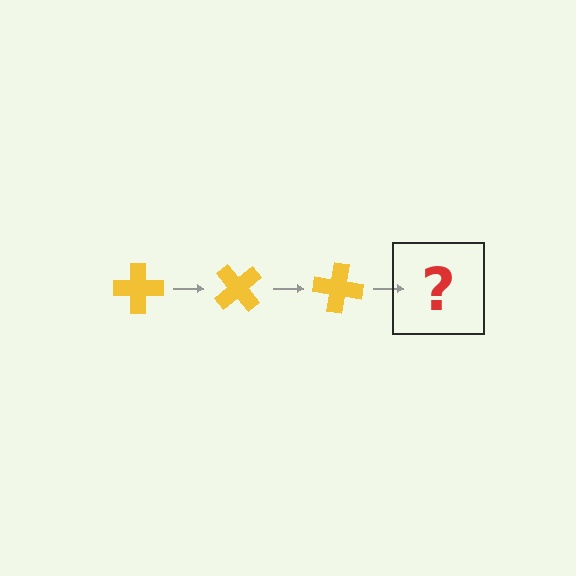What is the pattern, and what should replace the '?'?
The pattern is that the cross rotates 50 degrees each step. The '?' should be a yellow cross rotated 150 degrees.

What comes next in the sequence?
The next element should be a yellow cross rotated 150 degrees.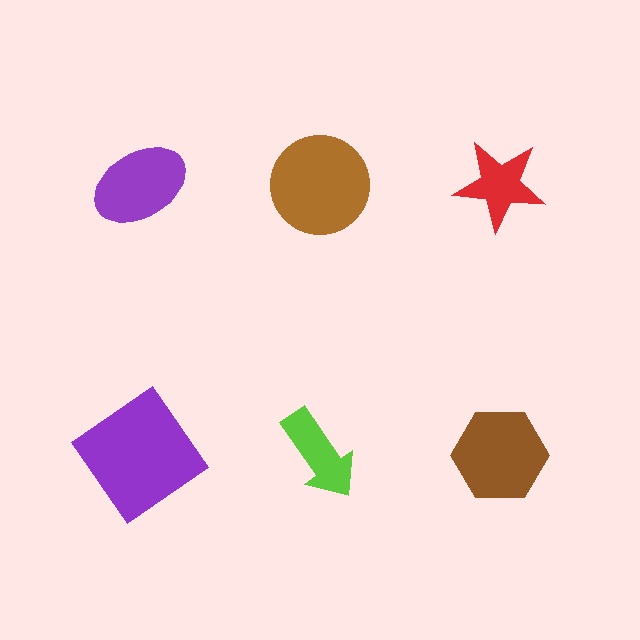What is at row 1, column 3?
A red star.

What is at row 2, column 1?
A purple diamond.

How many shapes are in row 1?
3 shapes.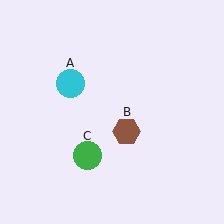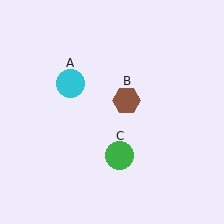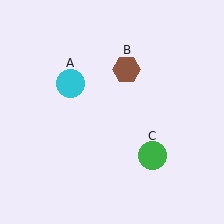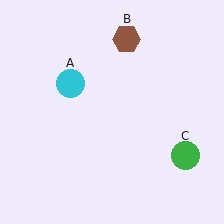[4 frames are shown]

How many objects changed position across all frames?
2 objects changed position: brown hexagon (object B), green circle (object C).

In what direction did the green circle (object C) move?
The green circle (object C) moved right.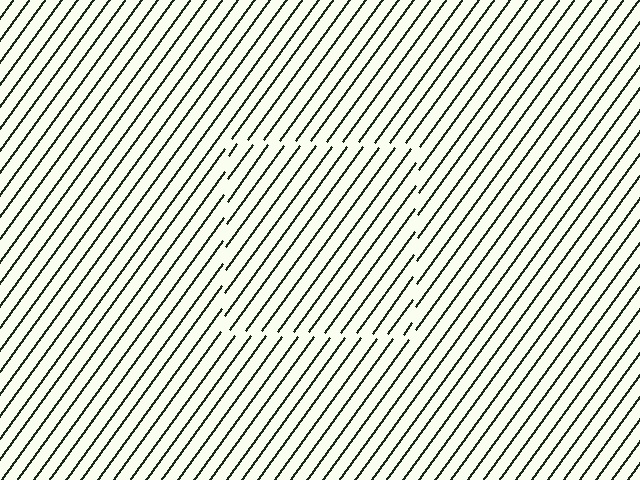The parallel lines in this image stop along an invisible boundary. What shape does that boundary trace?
An illusory square. The interior of the shape contains the same grating, shifted by half a period — the contour is defined by the phase discontinuity where line-ends from the inner and outer gratings abut.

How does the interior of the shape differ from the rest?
The interior of the shape contains the same grating, shifted by half a period — the contour is defined by the phase discontinuity where line-ends from the inner and outer gratings abut.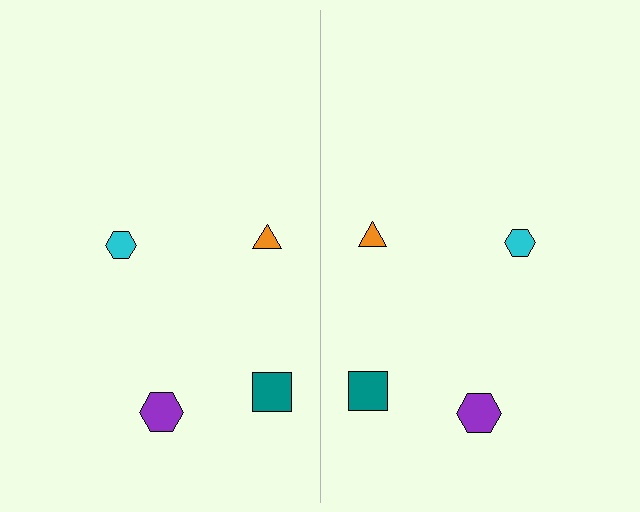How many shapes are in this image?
There are 8 shapes in this image.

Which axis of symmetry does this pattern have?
The pattern has a vertical axis of symmetry running through the center of the image.